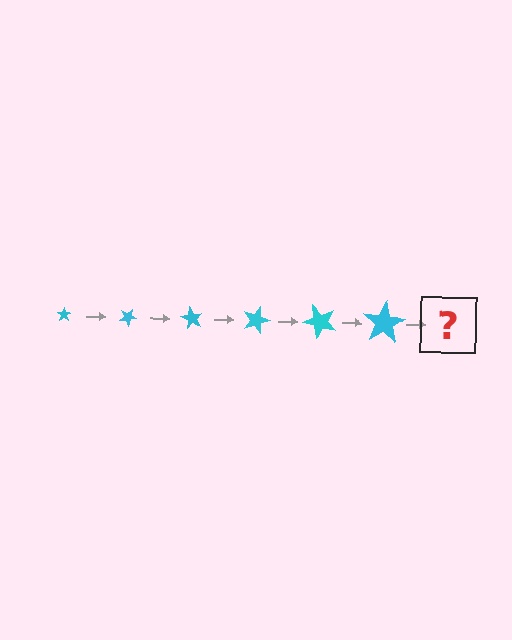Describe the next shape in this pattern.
It should be a star, larger than the previous one and rotated 180 degrees from the start.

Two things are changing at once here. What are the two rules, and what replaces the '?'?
The two rules are that the star grows larger each step and it rotates 30 degrees each step. The '?' should be a star, larger than the previous one and rotated 180 degrees from the start.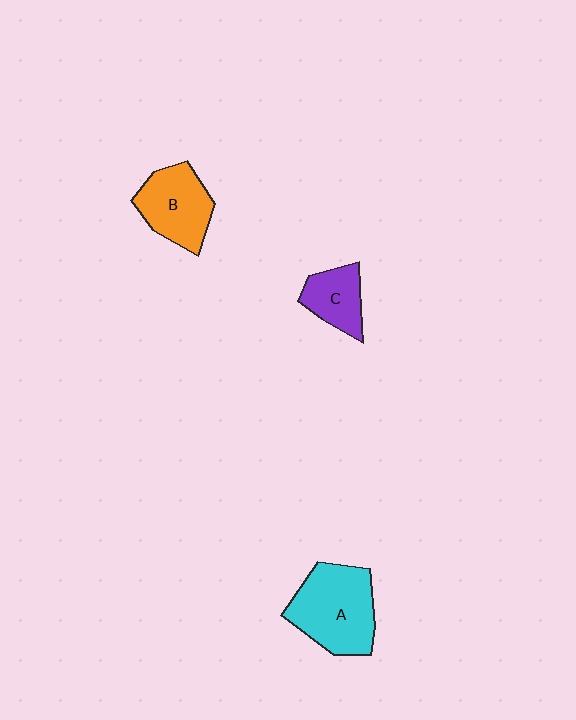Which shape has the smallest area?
Shape C (purple).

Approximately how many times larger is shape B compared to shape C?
Approximately 1.5 times.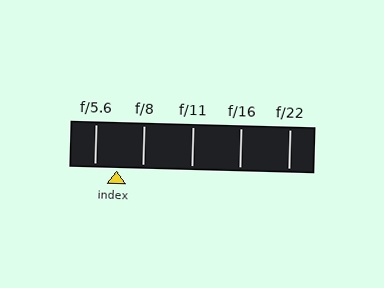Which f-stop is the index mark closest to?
The index mark is closest to f/5.6.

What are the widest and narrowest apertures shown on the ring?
The widest aperture shown is f/5.6 and the narrowest is f/22.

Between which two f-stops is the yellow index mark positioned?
The index mark is between f/5.6 and f/8.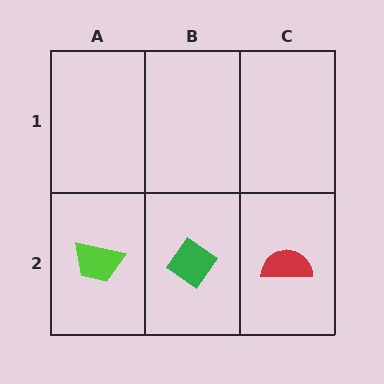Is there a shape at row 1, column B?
No, that cell is empty.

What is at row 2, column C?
A red semicircle.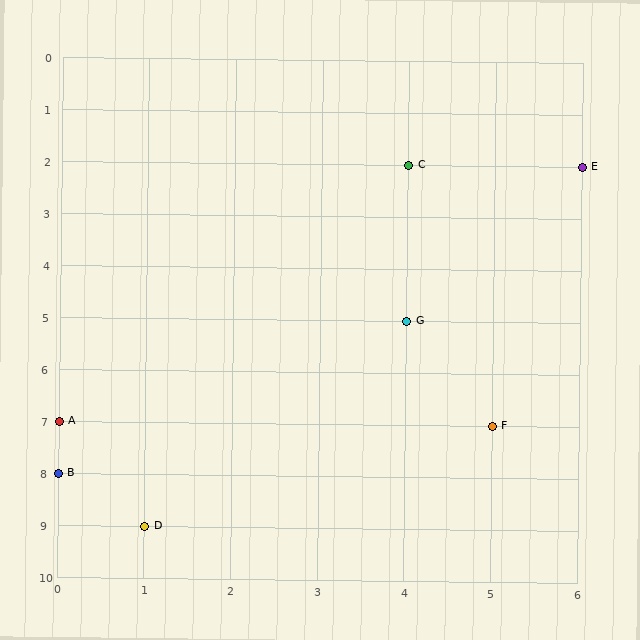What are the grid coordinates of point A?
Point A is at grid coordinates (0, 7).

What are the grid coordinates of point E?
Point E is at grid coordinates (6, 2).